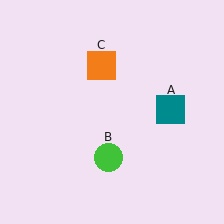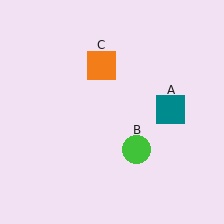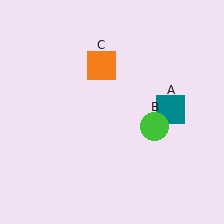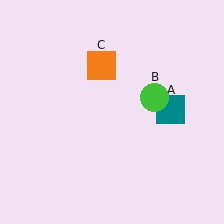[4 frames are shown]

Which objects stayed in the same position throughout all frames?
Teal square (object A) and orange square (object C) remained stationary.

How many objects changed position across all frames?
1 object changed position: green circle (object B).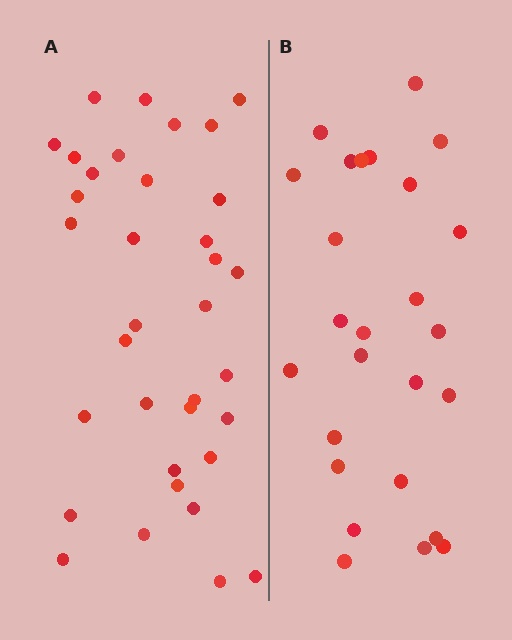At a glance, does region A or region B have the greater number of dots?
Region A (the left region) has more dots.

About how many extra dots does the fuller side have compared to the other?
Region A has roughly 8 or so more dots than region B.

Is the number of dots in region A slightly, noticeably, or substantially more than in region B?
Region A has noticeably more, but not dramatically so. The ratio is roughly 1.3 to 1.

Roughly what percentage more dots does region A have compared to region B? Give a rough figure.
About 35% more.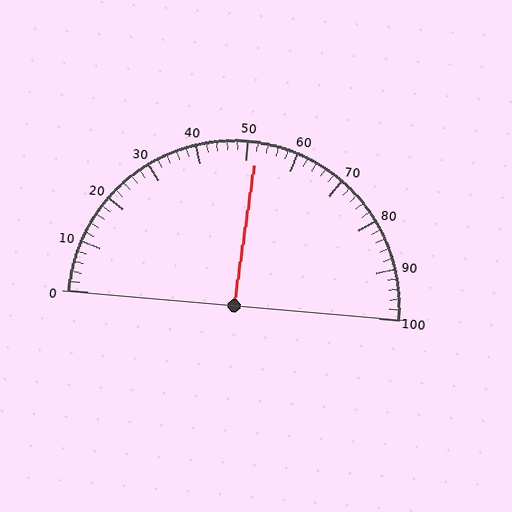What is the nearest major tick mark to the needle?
The nearest major tick mark is 50.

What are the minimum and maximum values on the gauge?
The gauge ranges from 0 to 100.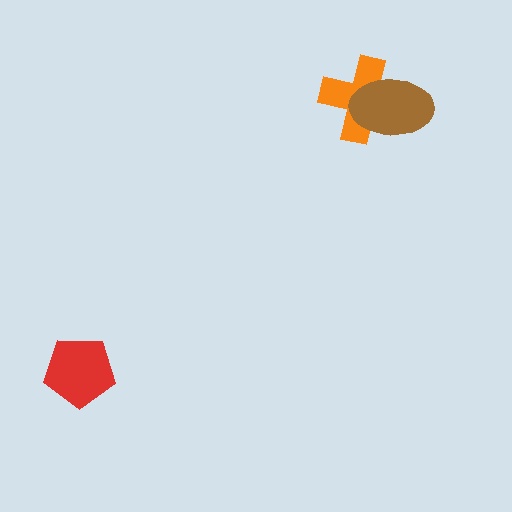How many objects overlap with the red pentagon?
0 objects overlap with the red pentagon.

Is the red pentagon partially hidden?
No, no other shape covers it.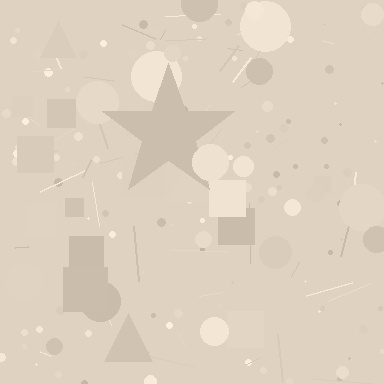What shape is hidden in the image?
A star is hidden in the image.